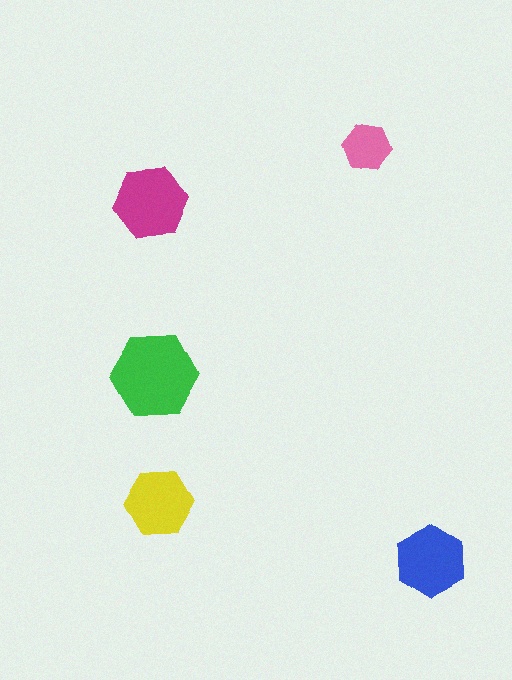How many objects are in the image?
There are 5 objects in the image.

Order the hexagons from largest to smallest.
the green one, the magenta one, the blue one, the yellow one, the pink one.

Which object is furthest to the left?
The yellow hexagon is leftmost.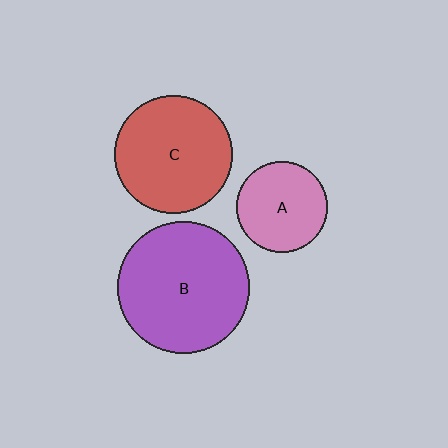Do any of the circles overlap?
No, none of the circles overlap.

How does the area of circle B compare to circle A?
Approximately 2.1 times.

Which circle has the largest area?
Circle B (purple).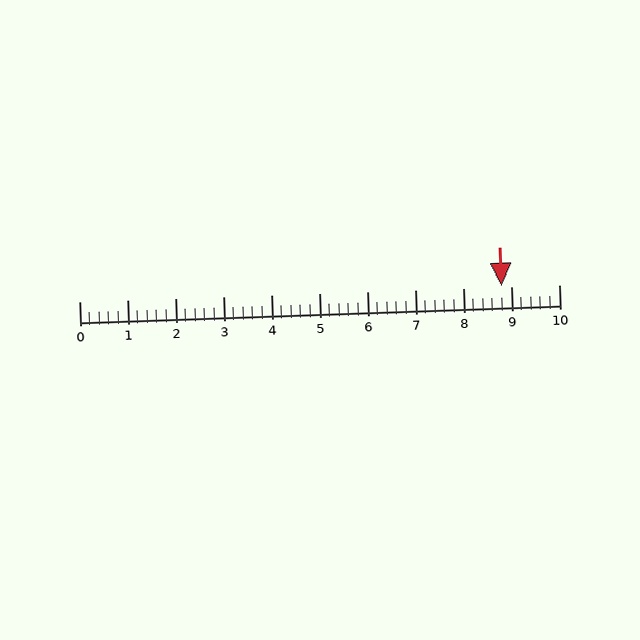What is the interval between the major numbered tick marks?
The major tick marks are spaced 1 units apart.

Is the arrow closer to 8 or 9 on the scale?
The arrow is closer to 9.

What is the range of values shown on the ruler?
The ruler shows values from 0 to 10.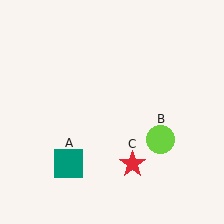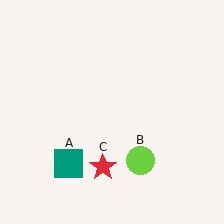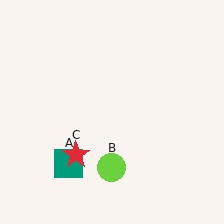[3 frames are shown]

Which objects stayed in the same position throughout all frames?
Teal square (object A) remained stationary.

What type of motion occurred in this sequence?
The lime circle (object B), red star (object C) rotated clockwise around the center of the scene.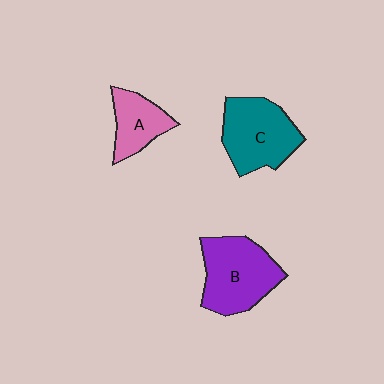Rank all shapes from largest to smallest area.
From largest to smallest: B (purple), C (teal), A (pink).